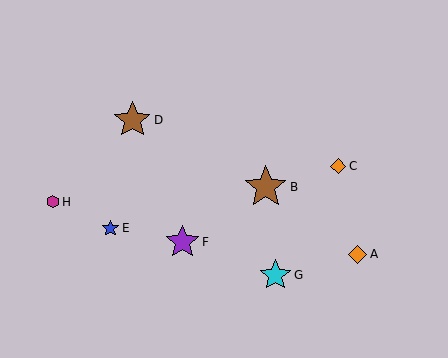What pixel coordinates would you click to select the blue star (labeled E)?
Click at (110, 228) to select the blue star E.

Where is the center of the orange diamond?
The center of the orange diamond is at (357, 254).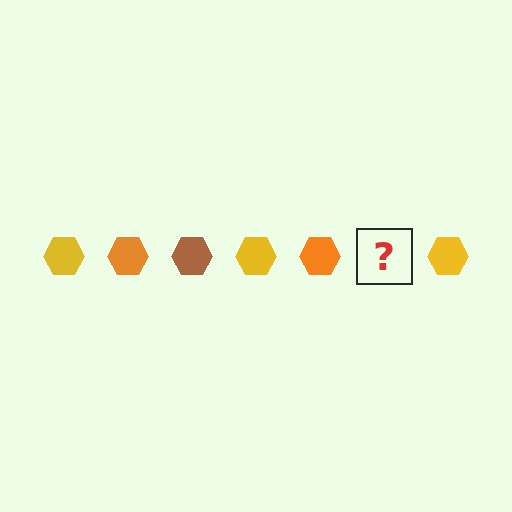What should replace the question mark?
The question mark should be replaced with a brown hexagon.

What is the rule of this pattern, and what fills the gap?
The rule is that the pattern cycles through yellow, orange, brown hexagons. The gap should be filled with a brown hexagon.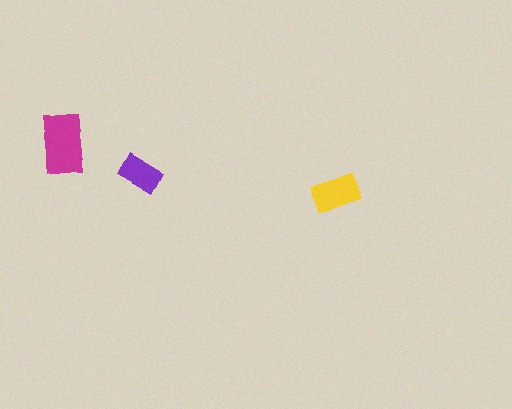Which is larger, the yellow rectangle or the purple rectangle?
The yellow one.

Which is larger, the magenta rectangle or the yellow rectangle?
The magenta one.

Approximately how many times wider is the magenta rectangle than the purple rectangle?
About 1.5 times wider.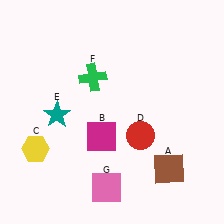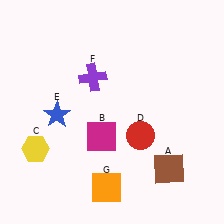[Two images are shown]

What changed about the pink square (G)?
In Image 1, G is pink. In Image 2, it changed to orange.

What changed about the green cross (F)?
In Image 1, F is green. In Image 2, it changed to purple.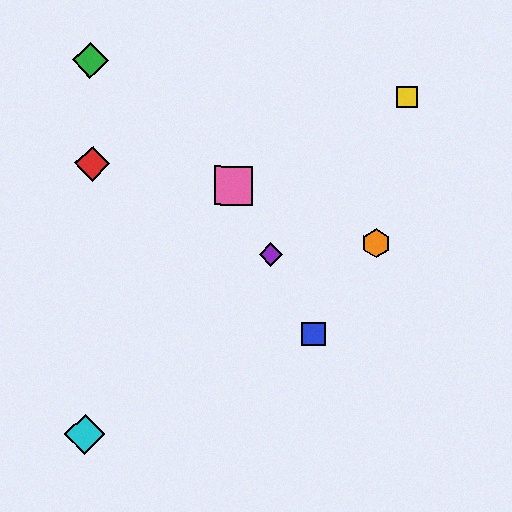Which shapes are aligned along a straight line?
The blue square, the purple diamond, the pink square are aligned along a straight line.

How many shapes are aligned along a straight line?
3 shapes (the blue square, the purple diamond, the pink square) are aligned along a straight line.